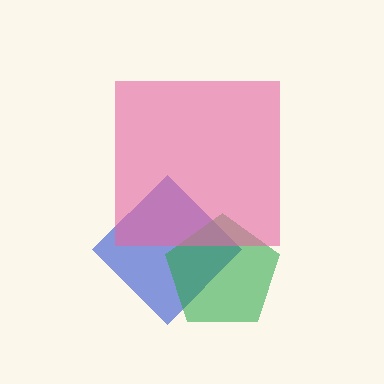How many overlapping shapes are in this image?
There are 3 overlapping shapes in the image.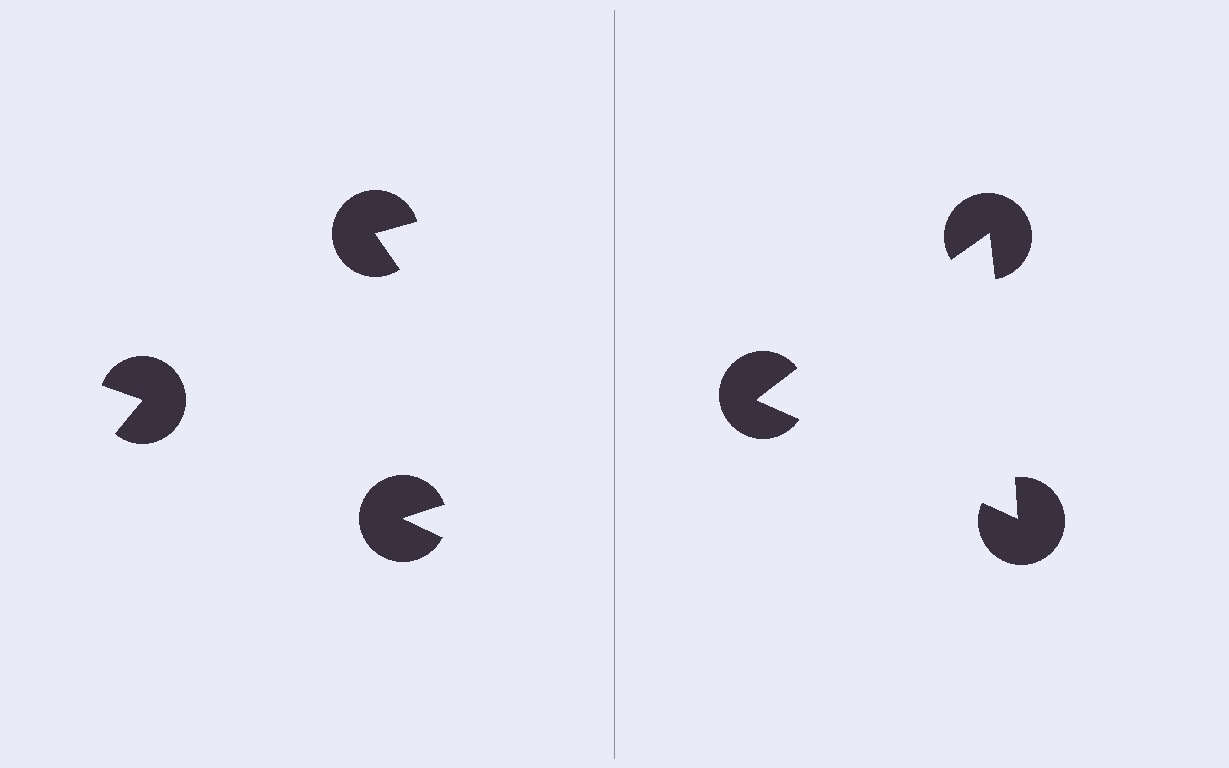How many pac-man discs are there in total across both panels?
6 — 3 on each side.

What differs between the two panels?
The pac-man discs are positioned identically on both sides; only the wedge orientations differ. On the right they align to a triangle; on the left they are misaligned.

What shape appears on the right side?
An illusory triangle.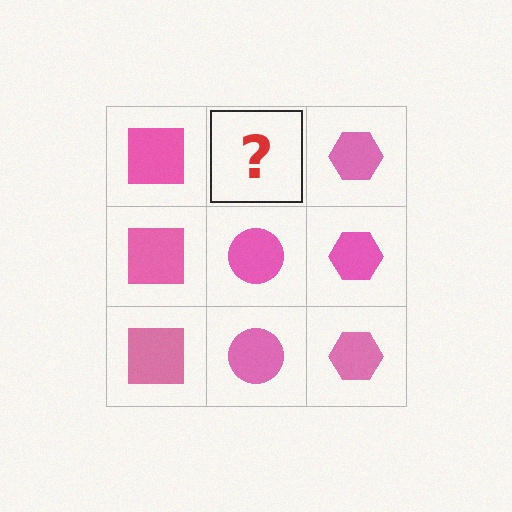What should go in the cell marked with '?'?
The missing cell should contain a pink circle.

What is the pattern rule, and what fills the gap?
The rule is that each column has a consistent shape. The gap should be filled with a pink circle.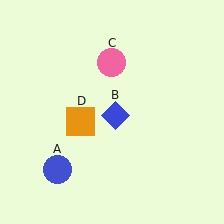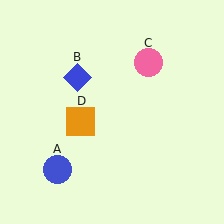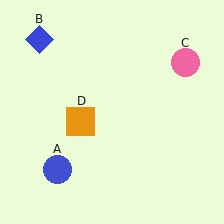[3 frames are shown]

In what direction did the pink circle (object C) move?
The pink circle (object C) moved right.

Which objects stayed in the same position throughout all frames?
Blue circle (object A) and orange square (object D) remained stationary.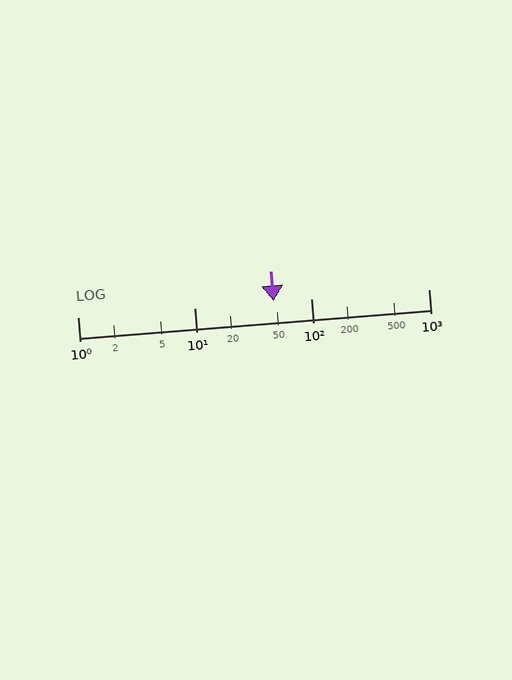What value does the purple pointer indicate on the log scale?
The pointer indicates approximately 47.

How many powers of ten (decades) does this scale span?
The scale spans 3 decades, from 1 to 1000.